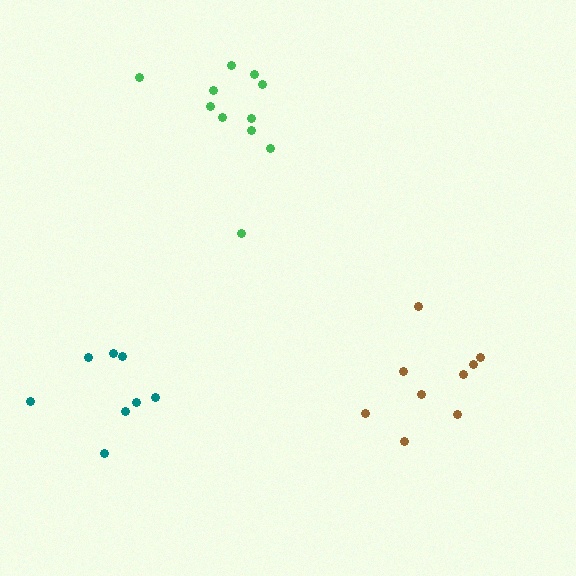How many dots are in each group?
Group 1: 11 dots, Group 2: 8 dots, Group 3: 9 dots (28 total).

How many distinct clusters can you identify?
There are 3 distinct clusters.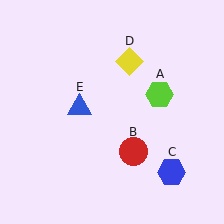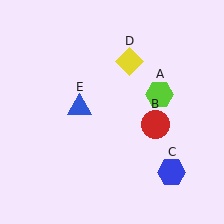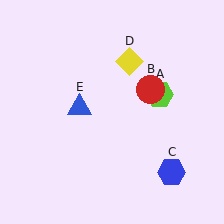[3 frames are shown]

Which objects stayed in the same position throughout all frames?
Lime hexagon (object A) and blue hexagon (object C) and yellow diamond (object D) and blue triangle (object E) remained stationary.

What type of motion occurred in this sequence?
The red circle (object B) rotated counterclockwise around the center of the scene.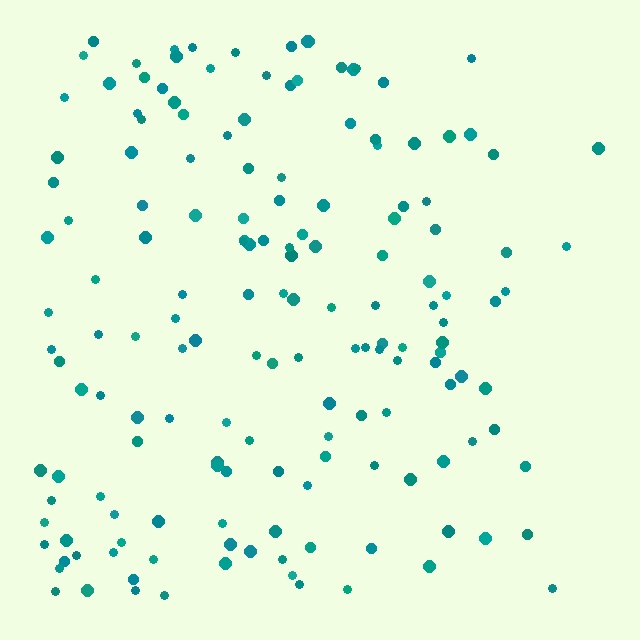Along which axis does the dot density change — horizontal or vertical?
Horizontal.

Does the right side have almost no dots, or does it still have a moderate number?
Still a moderate number, just noticeably fewer than the left.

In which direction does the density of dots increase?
From right to left, with the left side densest.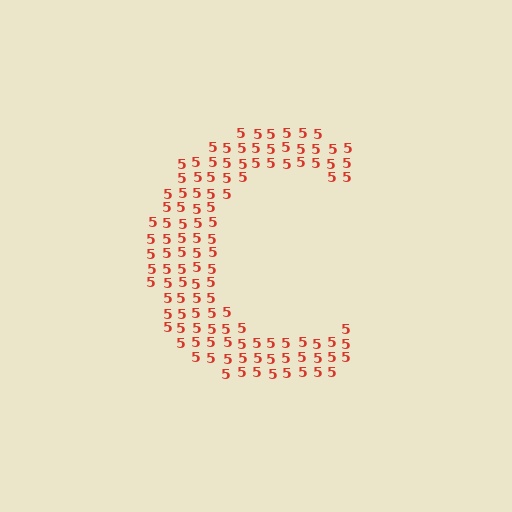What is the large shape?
The large shape is the letter C.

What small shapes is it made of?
It is made of small digit 5's.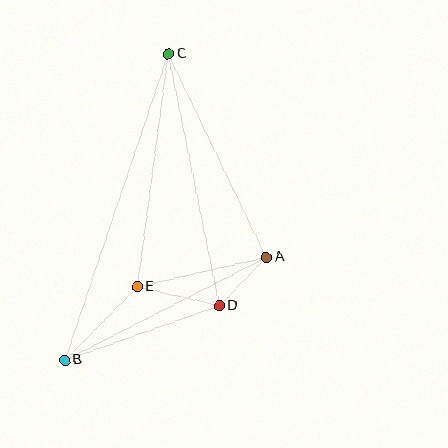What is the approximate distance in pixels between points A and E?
The distance between A and E is approximately 133 pixels.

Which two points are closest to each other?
Points A and D are closest to each other.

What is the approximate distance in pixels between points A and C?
The distance between A and C is approximately 226 pixels.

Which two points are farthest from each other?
Points B and C are farthest from each other.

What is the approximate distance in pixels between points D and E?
The distance between D and E is approximately 84 pixels.